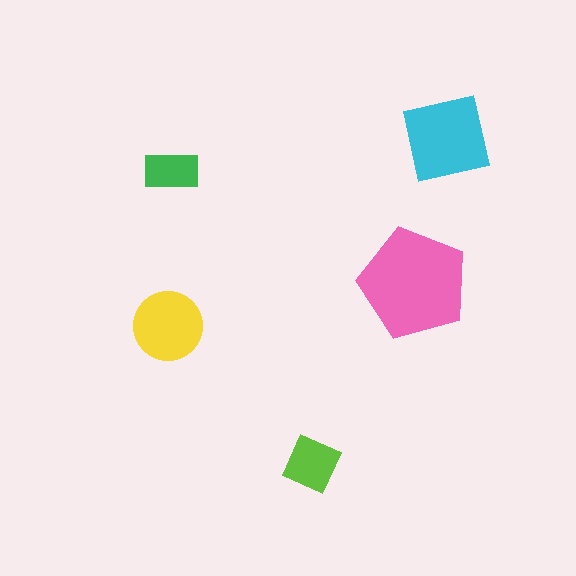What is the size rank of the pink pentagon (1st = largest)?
1st.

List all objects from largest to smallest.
The pink pentagon, the cyan square, the yellow circle, the lime square, the green rectangle.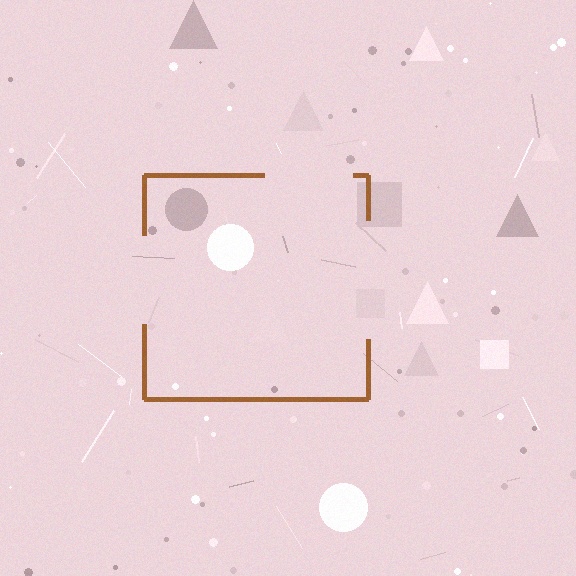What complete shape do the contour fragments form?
The contour fragments form a square.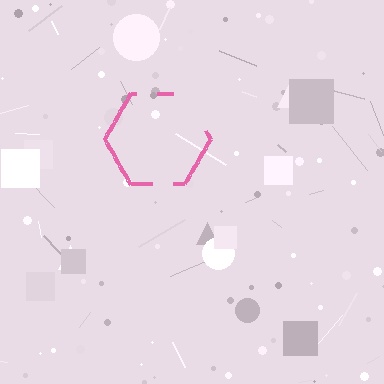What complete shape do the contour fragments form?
The contour fragments form a hexagon.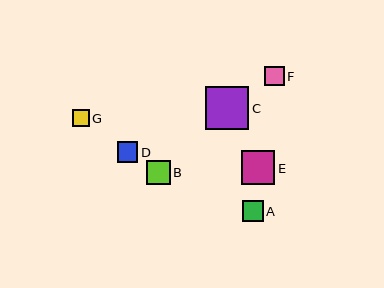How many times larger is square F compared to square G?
Square F is approximately 1.2 times the size of square G.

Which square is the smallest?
Square G is the smallest with a size of approximately 17 pixels.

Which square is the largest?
Square C is the largest with a size of approximately 43 pixels.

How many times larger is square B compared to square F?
Square B is approximately 1.2 times the size of square F.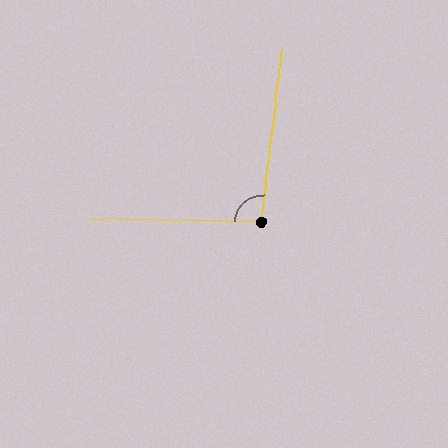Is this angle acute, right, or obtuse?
It is obtuse.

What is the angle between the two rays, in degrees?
Approximately 96 degrees.